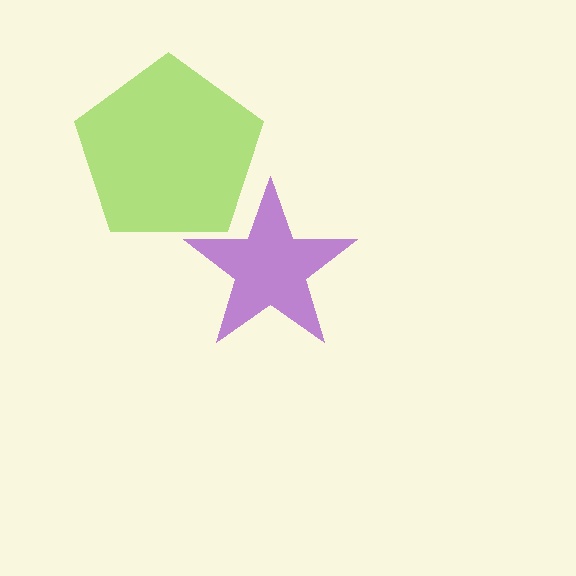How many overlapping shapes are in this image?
There are 2 overlapping shapes in the image.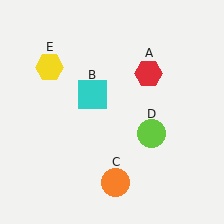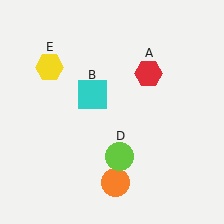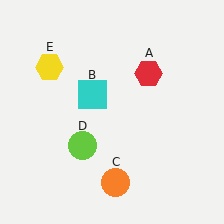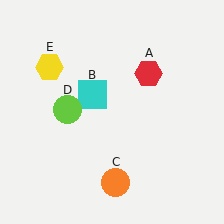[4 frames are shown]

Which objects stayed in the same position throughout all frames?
Red hexagon (object A) and cyan square (object B) and orange circle (object C) and yellow hexagon (object E) remained stationary.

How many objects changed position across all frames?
1 object changed position: lime circle (object D).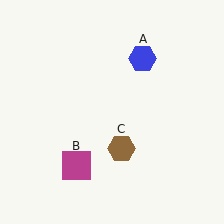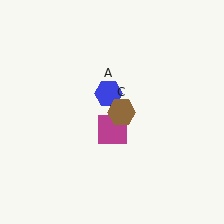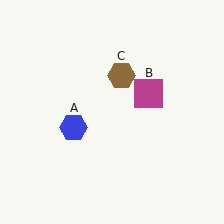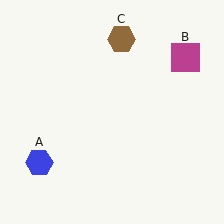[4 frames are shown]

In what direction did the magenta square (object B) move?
The magenta square (object B) moved up and to the right.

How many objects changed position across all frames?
3 objects changed position: blue hexagon (object A), magenta square (object B), brown hexagon (object C).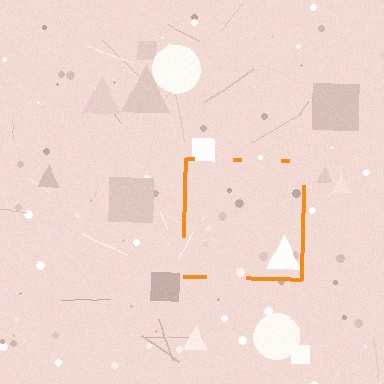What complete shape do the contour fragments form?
The contour fragments form a square.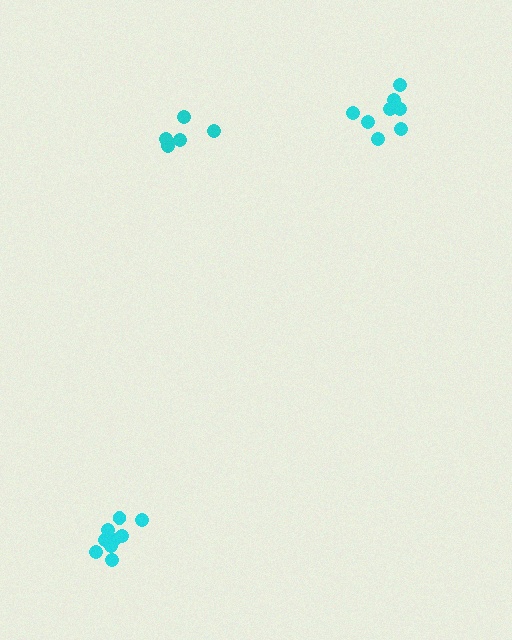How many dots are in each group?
Group 1: 9 dots, Group 2: 8 dots, Group 3: 5 dots (22 total).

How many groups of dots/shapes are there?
There are 3 groups.